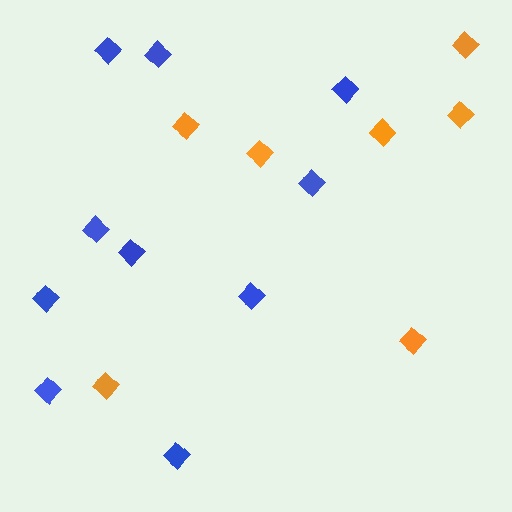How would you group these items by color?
There are 2 groups: one group of orange diamonds (7) and one group of blue diamonds (10).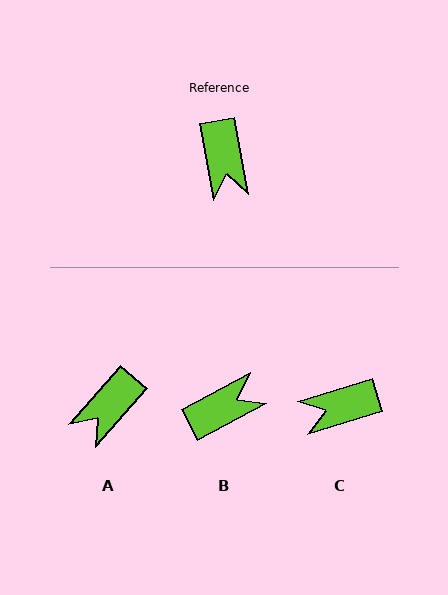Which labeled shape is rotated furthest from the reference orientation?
B, about 107 degrees away.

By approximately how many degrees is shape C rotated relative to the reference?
Approximately 83 degrees clockwise.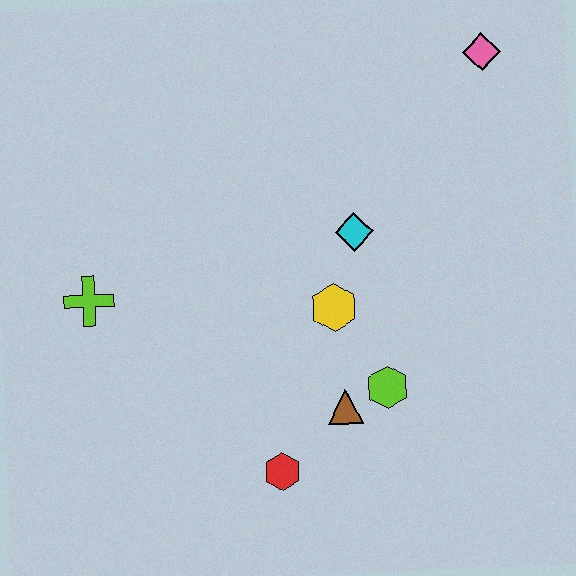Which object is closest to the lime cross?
The yellow hexagon is closest to the lime cross.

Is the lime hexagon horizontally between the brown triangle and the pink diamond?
Yes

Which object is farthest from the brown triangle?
The pink diamond is farthest from the brown triangle.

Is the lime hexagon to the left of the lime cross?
No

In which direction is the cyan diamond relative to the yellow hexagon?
The cyan diamond is above the yellow hexagon.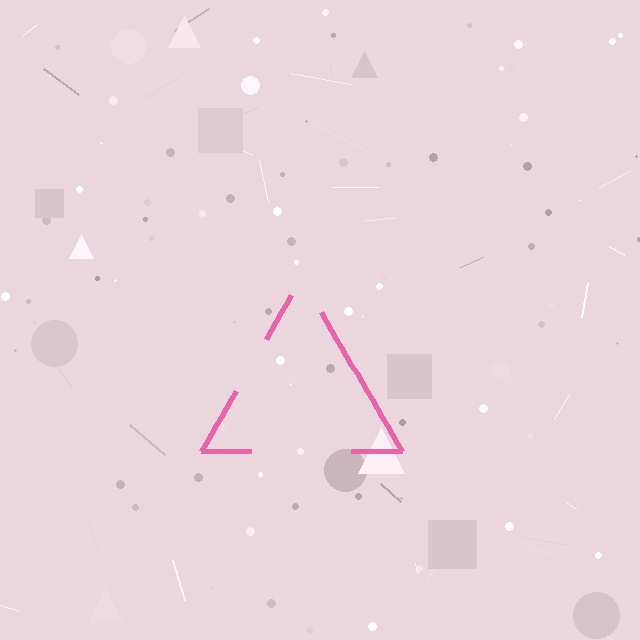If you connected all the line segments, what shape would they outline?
They would outline a triangle.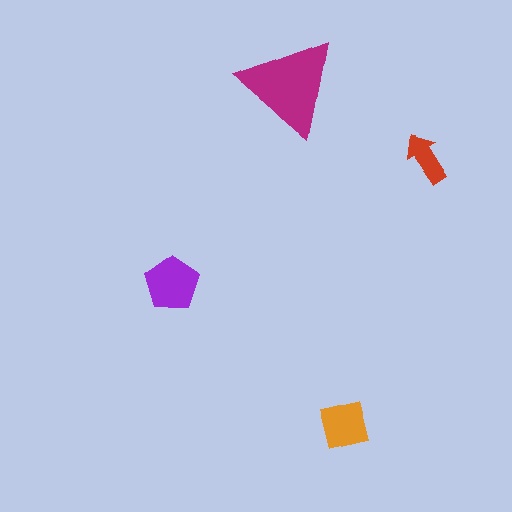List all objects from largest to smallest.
The magenta triangle, the purple pentagon, the orange square, the red arrow.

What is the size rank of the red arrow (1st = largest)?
4th.